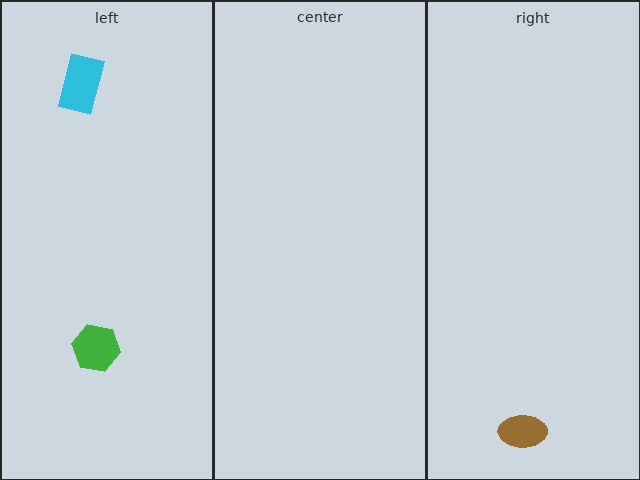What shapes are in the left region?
The cyan rectangle, the green hexagon.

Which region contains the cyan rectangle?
The left region.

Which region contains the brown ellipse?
The right region.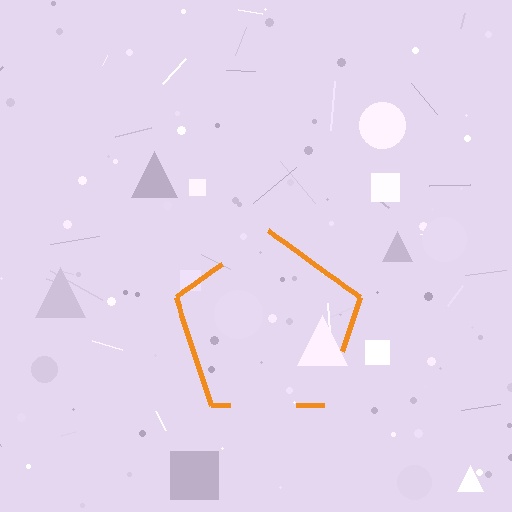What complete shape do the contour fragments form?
The contour fragments form a pentagon.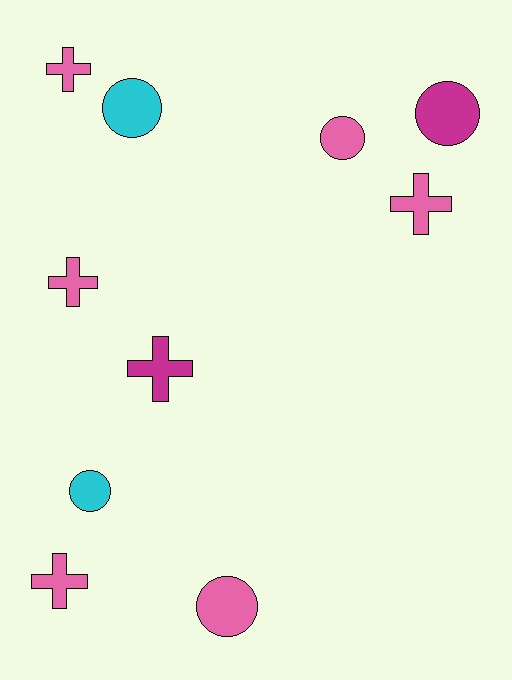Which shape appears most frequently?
Cross, with 5 objects.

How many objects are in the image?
There are 10 objects.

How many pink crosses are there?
There are 4 pink crosses.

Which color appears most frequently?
Pink, with 6 objects.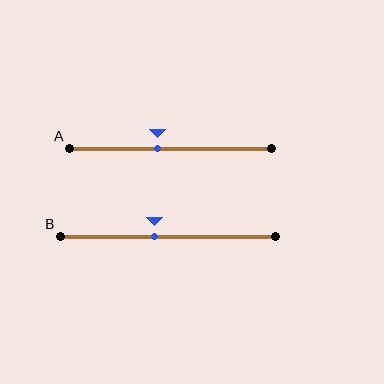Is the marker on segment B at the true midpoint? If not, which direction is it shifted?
No, the marker on segment B is shifted to the left by about 6% of the segment length.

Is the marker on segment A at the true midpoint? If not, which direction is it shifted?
No, the marker on segment A is shifted to the left by about 6% of the segment length.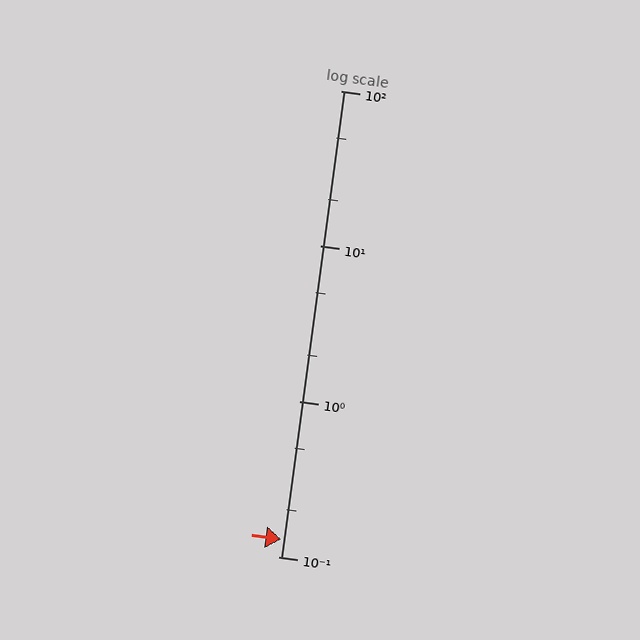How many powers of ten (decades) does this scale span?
The scale spans 3 decades, from 0.1 to 100.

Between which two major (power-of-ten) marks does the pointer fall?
The pointer is between 0.1 and 1.